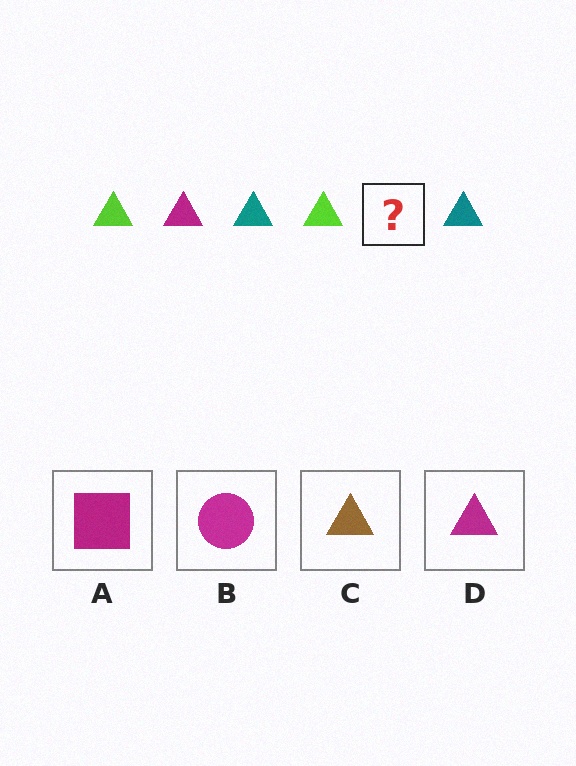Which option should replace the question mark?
Option D.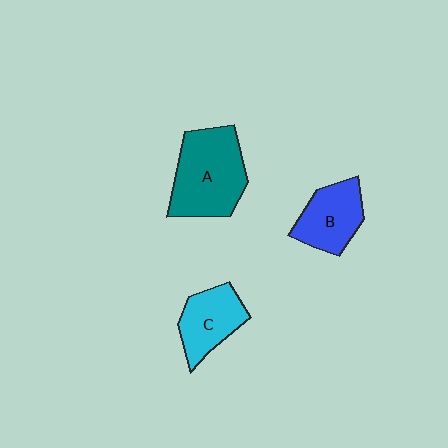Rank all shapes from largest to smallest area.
From largest to smallest: A (teal), B (blue), C (cyan).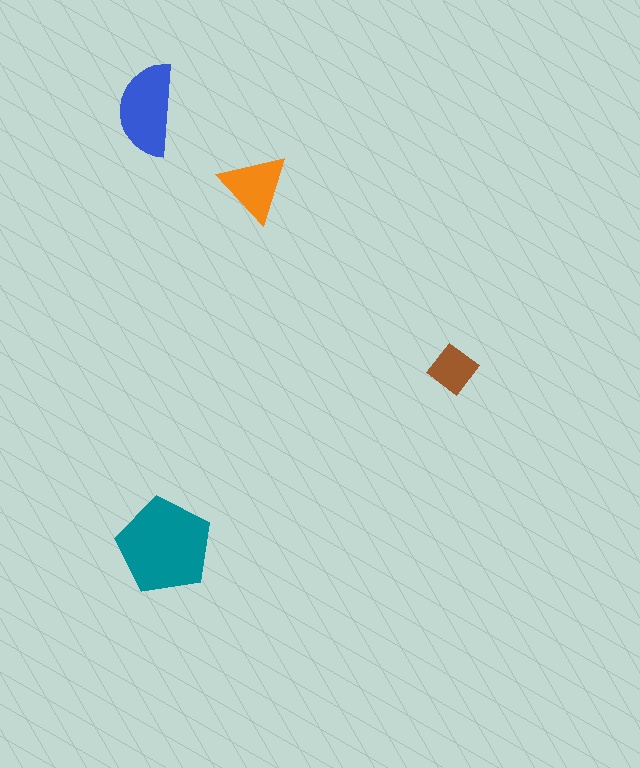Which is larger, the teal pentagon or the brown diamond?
The teal pentagon.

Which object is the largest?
The teal pentagon.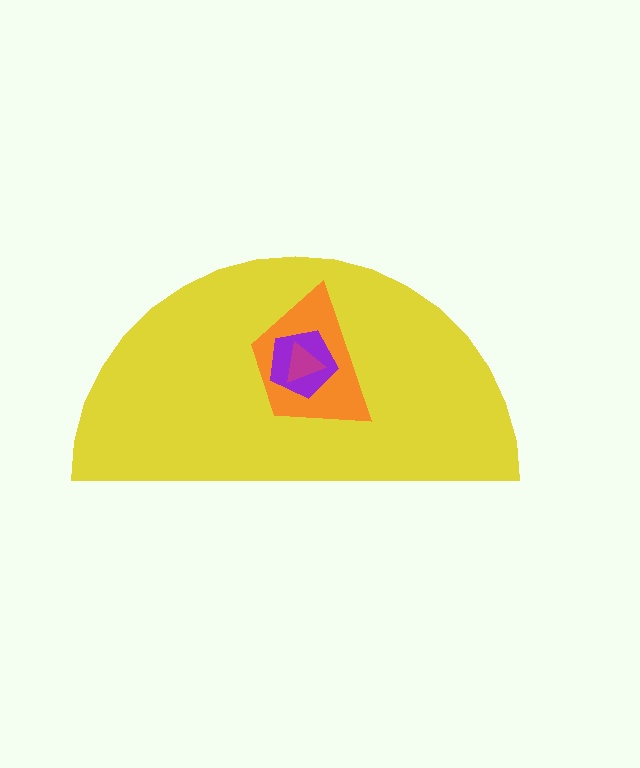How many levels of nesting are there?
4.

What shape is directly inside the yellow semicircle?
The orange trapezoid.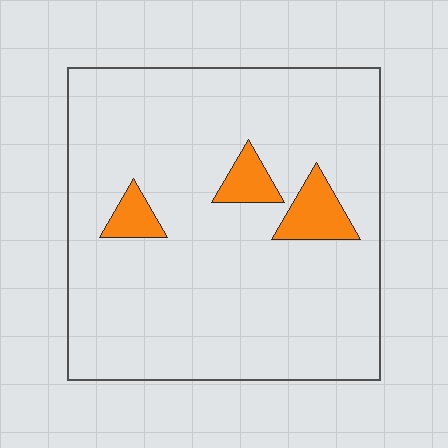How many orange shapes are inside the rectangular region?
3.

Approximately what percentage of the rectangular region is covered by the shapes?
Approximately 10%.